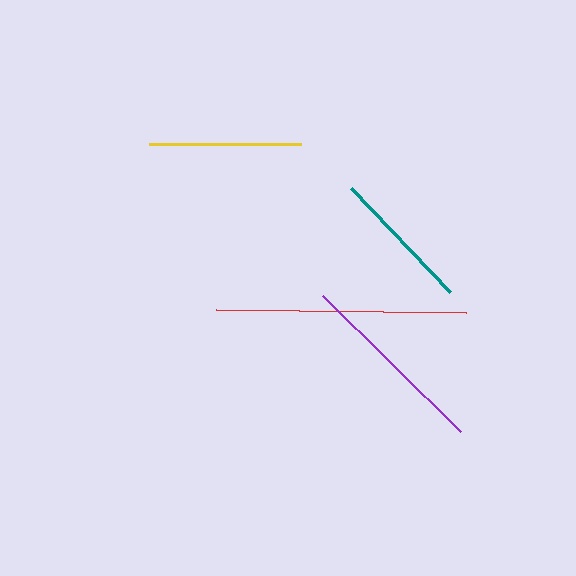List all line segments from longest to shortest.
From longest to shortest: red, purple, yellow, teal.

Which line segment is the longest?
The red line is the longest at approximately 251 pixels.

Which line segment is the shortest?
The teal line is the shortest at approximately 143 pixels.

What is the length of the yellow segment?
The yellow segment is approximately 152 pixels long.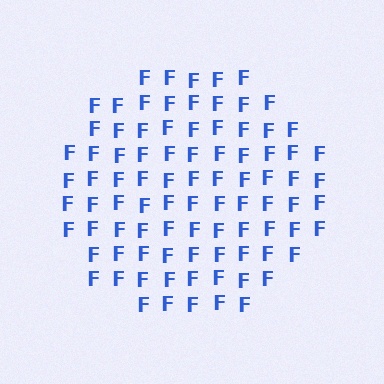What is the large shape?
The large shape is a circle.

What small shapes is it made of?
It is made of small letter F's.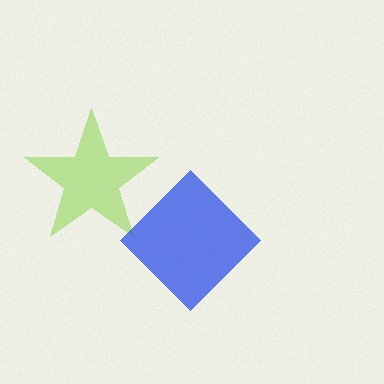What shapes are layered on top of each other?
The layered shapes are: a lime star, a blue diamond.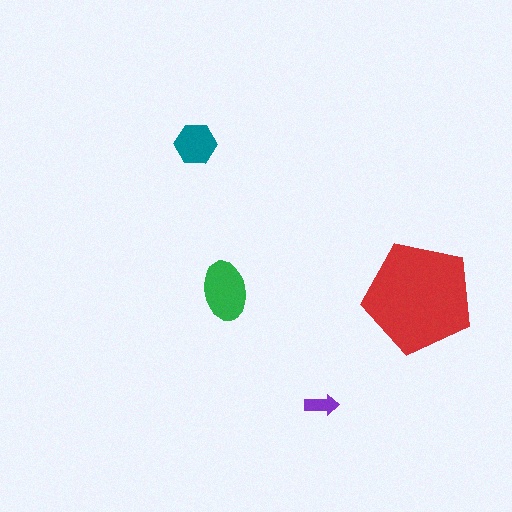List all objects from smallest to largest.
The purple arrow, the teal hexagon, the green ellipse, the red pentagon.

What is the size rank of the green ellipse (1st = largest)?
2nd.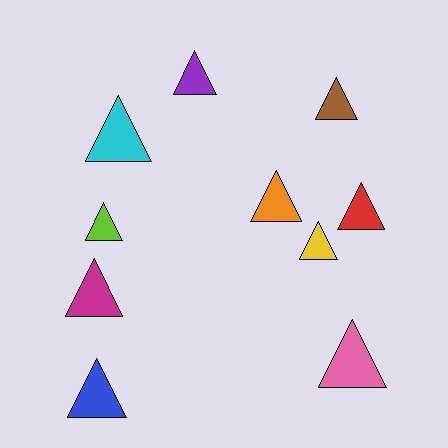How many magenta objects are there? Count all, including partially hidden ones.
There is 1 magenta object.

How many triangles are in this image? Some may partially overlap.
There are 10 triangles.